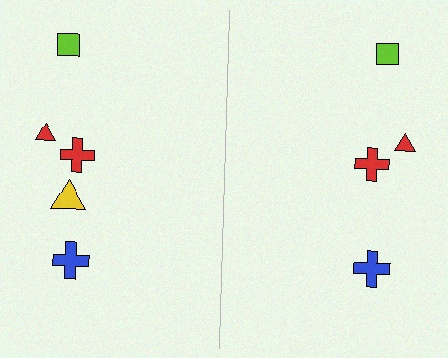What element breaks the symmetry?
A yellow triangle is missing from the right side.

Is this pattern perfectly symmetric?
No, the pattern is not perfectly symmetric. A yellow triangle is missing from the right side.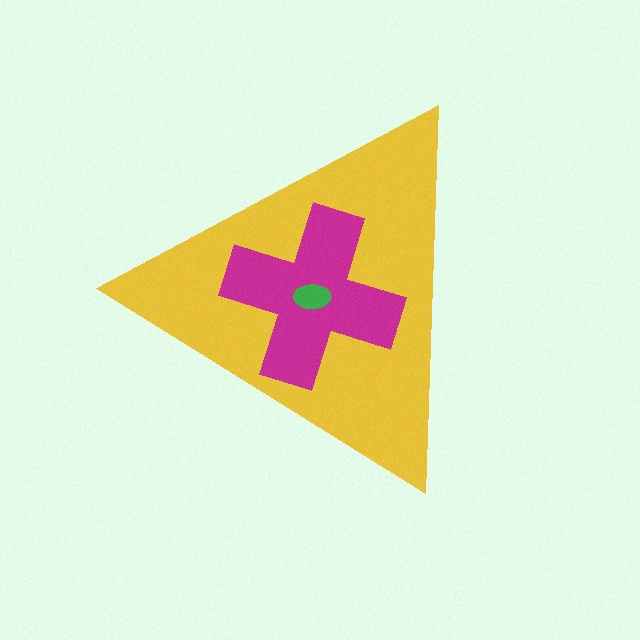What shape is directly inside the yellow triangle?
The magenta cross.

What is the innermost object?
The green ellipse.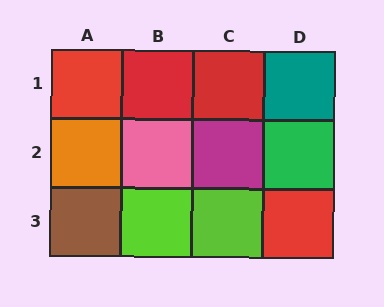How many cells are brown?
1 cell is brown.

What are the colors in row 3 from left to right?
Brown, lime, lime, red.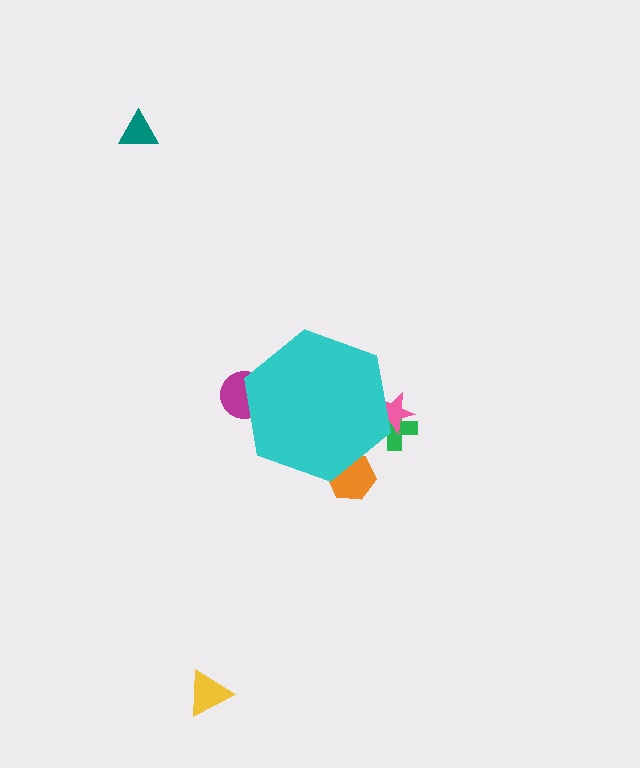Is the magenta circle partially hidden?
Yes, the magenta circle is partially hidden behind the cyan hexagon.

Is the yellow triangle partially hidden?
No, the yellow triangle is fully visible.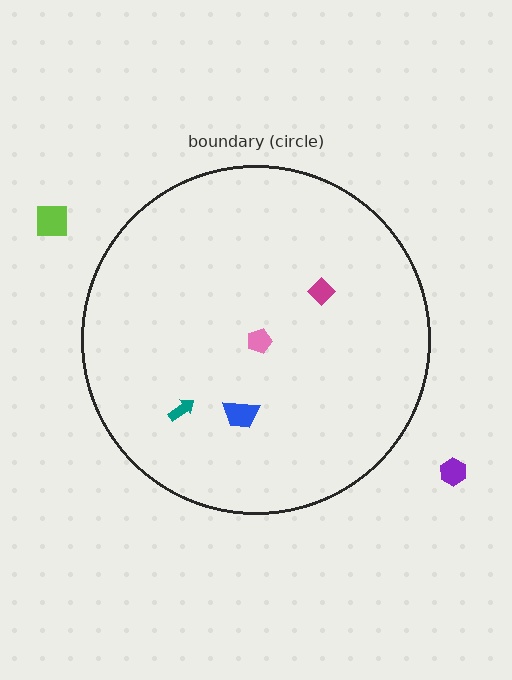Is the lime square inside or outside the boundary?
Outside.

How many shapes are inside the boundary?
4 inside, 2 outside.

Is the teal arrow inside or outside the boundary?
Inside.